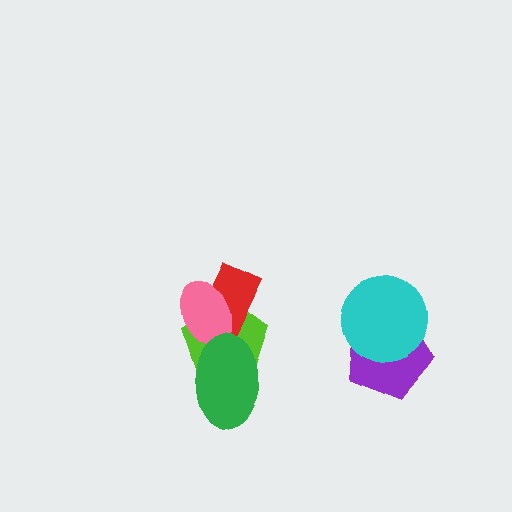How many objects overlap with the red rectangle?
2 objects overlap with the red rectangle.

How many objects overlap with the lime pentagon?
3 objects overlap with the lime pentagon.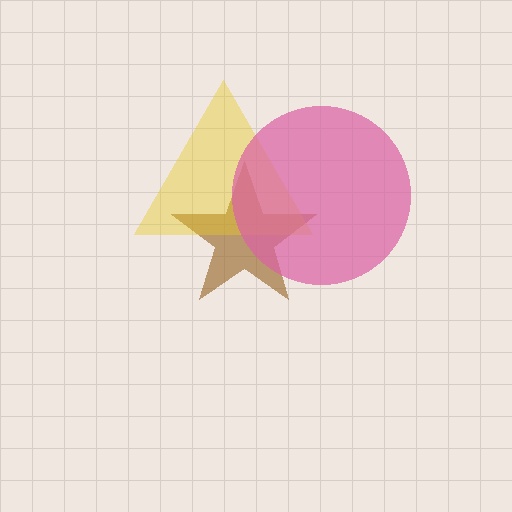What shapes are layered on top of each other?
The layered shapes are: a brown star, a yellow triangle, a pink circle.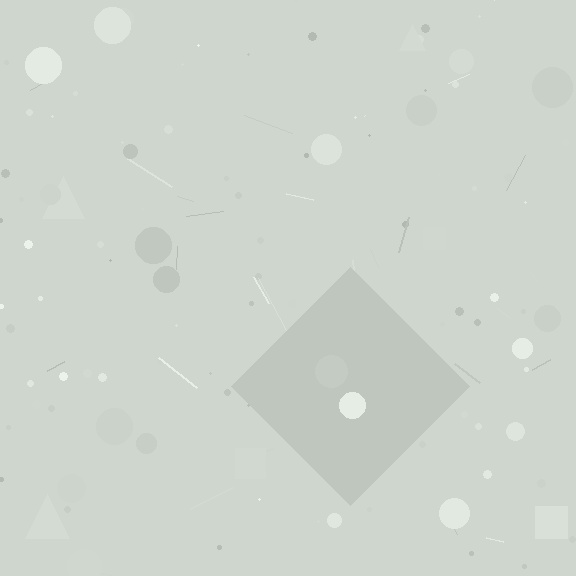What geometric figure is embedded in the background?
A diamond is embedded in the background.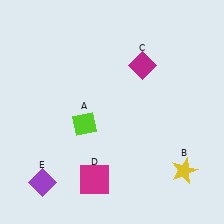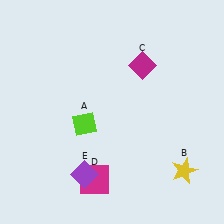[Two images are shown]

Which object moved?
The purple diamond (E) moved right.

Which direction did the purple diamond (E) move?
The purple diamond (E) moved right.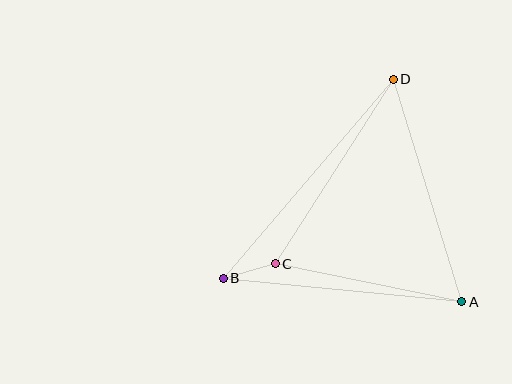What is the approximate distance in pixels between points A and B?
The distance between A and B is approximately 239 pixels.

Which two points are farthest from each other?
Points B and D are farthest from each other.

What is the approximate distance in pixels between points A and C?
The distance between A and C is approximately 190 pixels.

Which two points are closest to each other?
Points B and C are closest to each other.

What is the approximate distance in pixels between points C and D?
The distance between C and D is approximately 219 pixels.